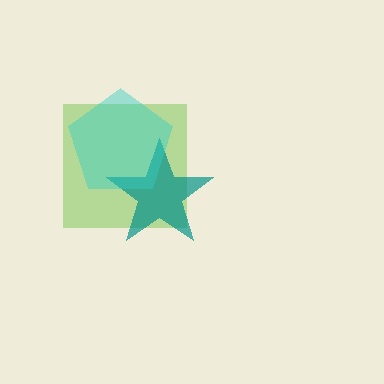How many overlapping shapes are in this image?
There are 3 overlapping shapes in the image.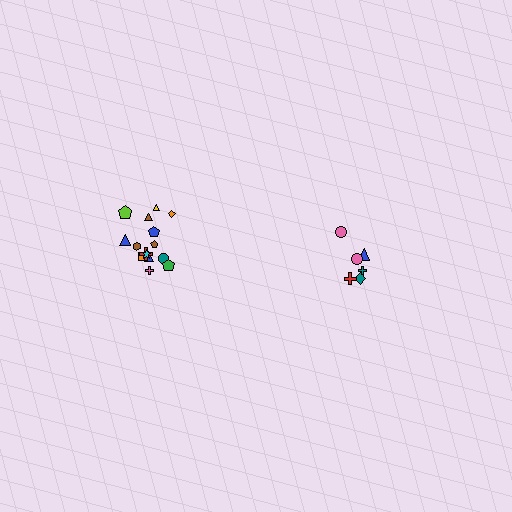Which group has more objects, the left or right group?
The left group.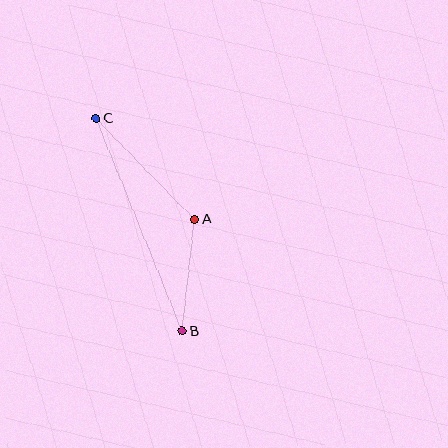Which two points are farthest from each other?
Points B and C are farthest from each other.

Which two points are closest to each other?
Points A and B are closest to each other.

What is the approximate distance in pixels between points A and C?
The distance between A and C is approximately 140 pixels.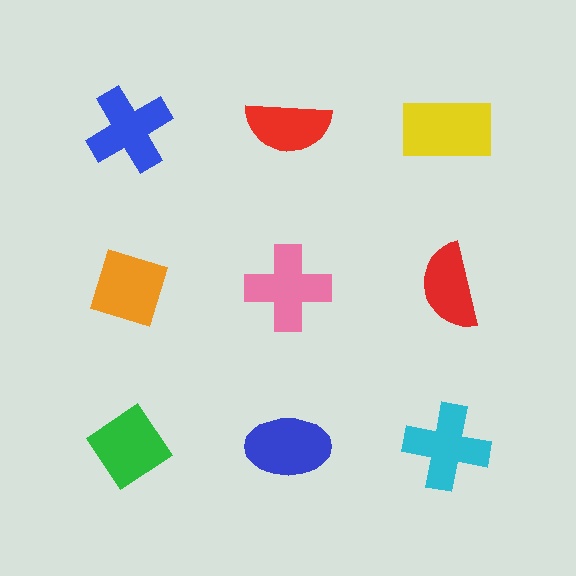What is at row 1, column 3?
A yellow rectangle.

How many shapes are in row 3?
3 shapes.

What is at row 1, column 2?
A red semicircle.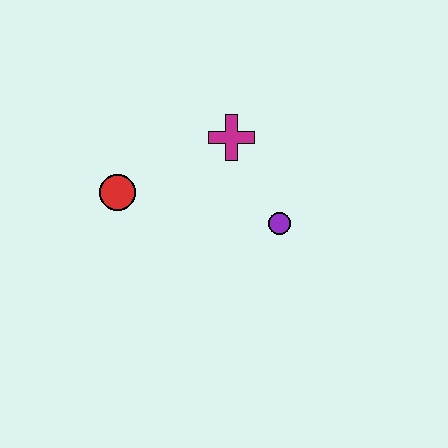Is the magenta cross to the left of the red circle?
No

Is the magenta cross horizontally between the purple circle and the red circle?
Yes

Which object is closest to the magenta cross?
The purple circle is closest to the magenta cross.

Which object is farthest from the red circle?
The purple circle is farthest from the red circle.